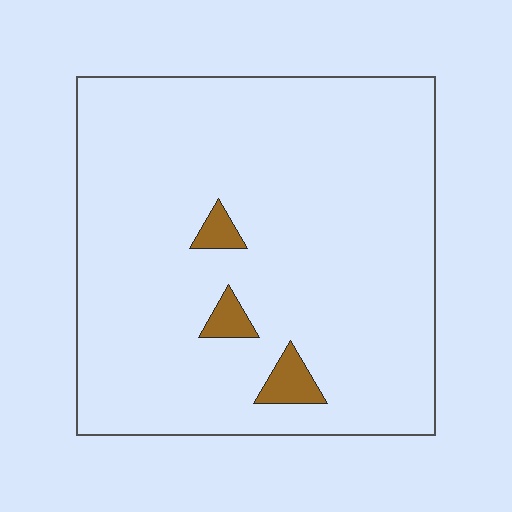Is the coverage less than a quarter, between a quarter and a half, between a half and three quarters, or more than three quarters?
Less than a quarter.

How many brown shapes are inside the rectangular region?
3.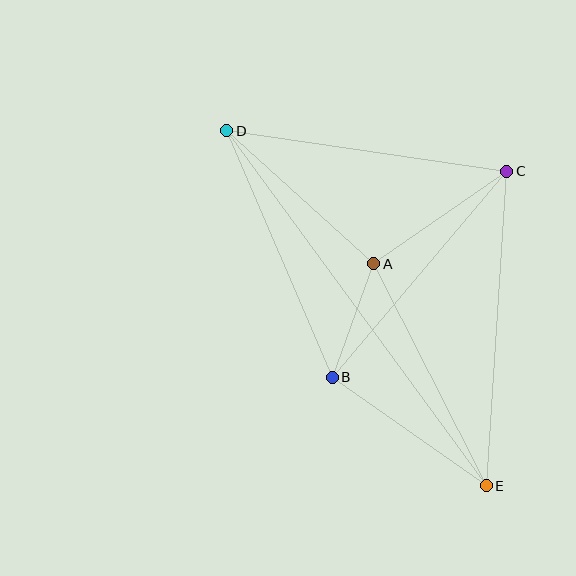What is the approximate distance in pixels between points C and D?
The distance between C and D is approximately 283 pixels.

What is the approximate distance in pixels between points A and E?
The distance between A and E is approximately 249 pixels.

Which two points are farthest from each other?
Points D and E are farthest from each other.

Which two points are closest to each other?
Points A and B are closest to each other.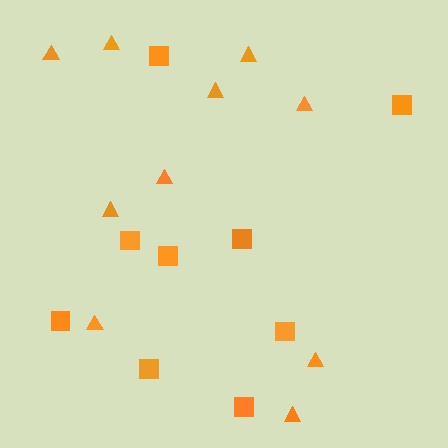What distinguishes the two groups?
There are 2 groups: one group of squares (9) and one group of triangles (10).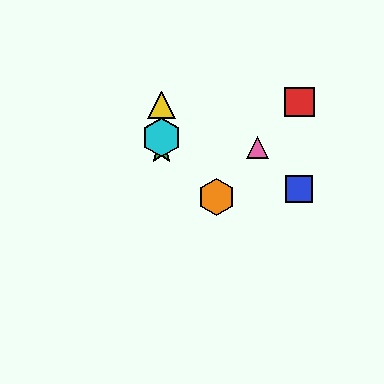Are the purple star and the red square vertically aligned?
No, the purple star is at x≈162 and the red square is at x≈299.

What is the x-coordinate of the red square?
The red square is at x≈299.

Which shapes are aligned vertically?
The green star, the yellow triangle, the purple star, the cyan hexagon are aligned vertically.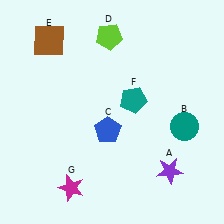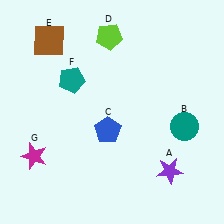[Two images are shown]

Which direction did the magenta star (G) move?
The magenta star (G) moved left.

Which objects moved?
The objects that moved are: the teal pentagon (F), the magenta star (G).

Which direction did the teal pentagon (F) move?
The teal pentagon (F) moved left.